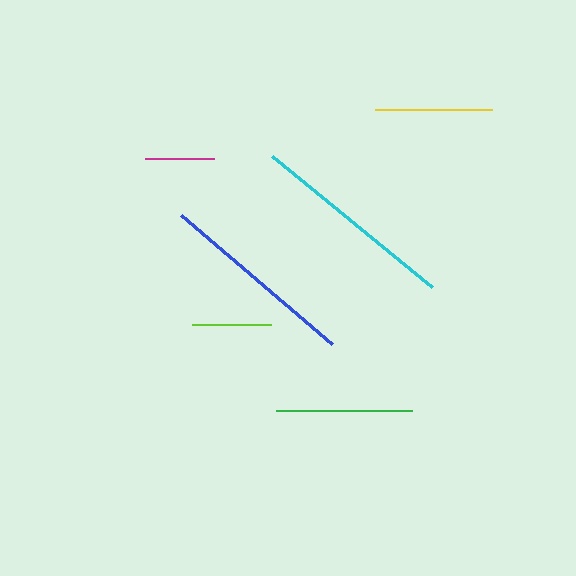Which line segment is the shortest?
The magenta line is the shortest at approximately 68 pixels.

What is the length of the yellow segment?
The yellow segment is approximately 116 pixels long.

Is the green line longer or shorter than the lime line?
The green line is longer than the lime line.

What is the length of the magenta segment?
The magenta segment is approximately 68 pixels long.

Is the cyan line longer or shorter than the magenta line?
The cyan line is longer than the magenta line.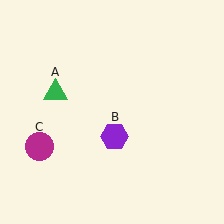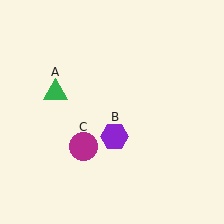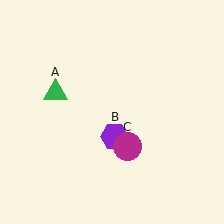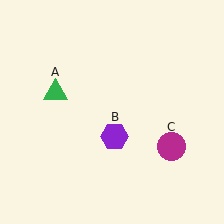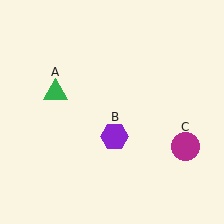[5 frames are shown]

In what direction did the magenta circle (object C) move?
The magenta circle (object C) moved right.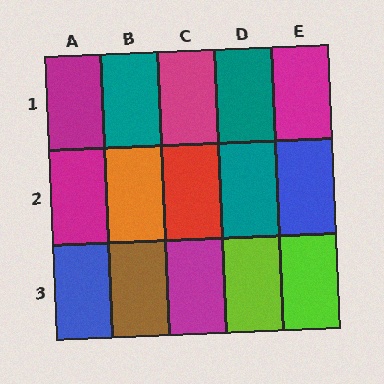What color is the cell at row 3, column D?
Lime.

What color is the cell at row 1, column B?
Teal.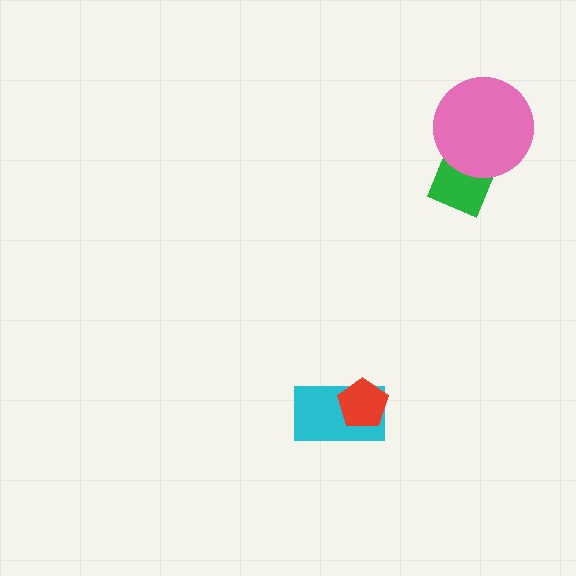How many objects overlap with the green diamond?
1 object overlaps with the green diamond.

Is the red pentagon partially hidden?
No, no other shape covers it.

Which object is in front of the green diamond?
The pink circle is in front of the green diamond.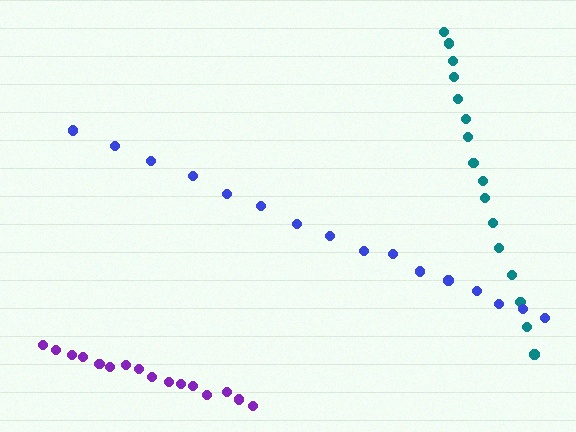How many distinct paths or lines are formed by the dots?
There are 3 distinct paths.